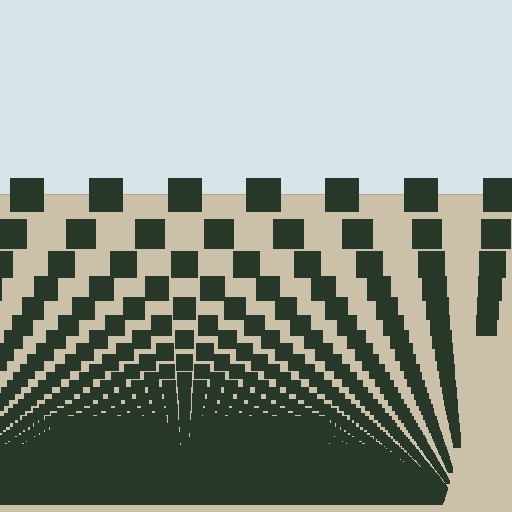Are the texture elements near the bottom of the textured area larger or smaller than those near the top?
Smaller. The gradient is inverted — elements near the bottom are smaller and denser.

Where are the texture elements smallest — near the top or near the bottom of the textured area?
Near the bottom.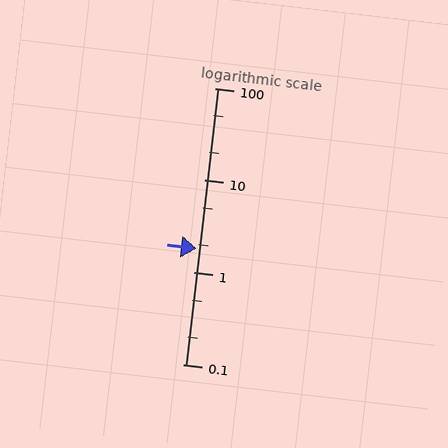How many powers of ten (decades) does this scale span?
The scale spans 3 decades, from 0.1 to 100.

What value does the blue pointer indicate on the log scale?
The pointer indicates approximately 1.8.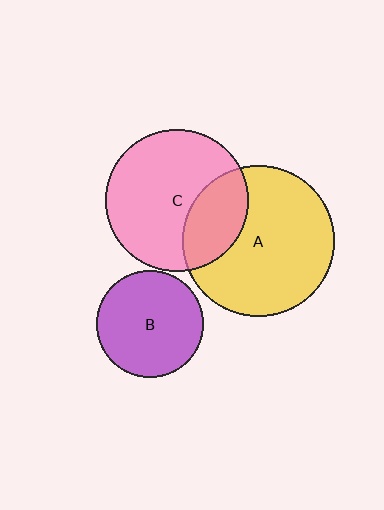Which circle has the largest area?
Circle A (yellow).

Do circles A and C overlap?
Yes.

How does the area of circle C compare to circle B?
Approximately 1.8 times.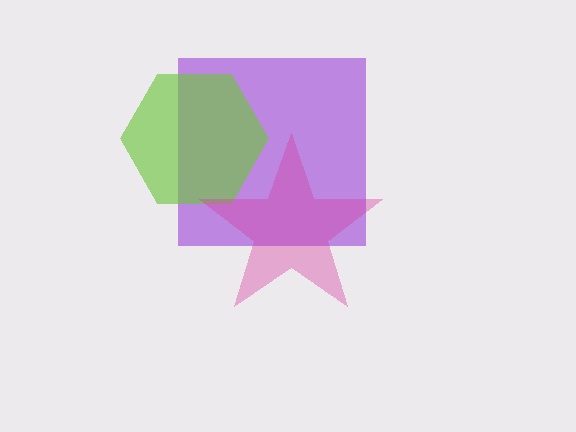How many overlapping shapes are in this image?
There are 3 overlapping shapes in the image.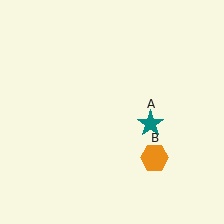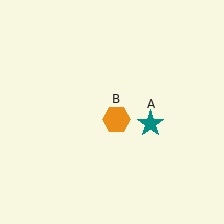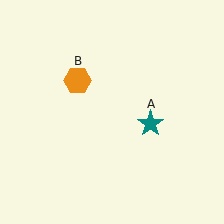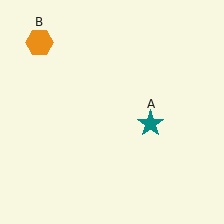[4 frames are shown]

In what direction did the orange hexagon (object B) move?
The orange hexagon (object B) moved up and to the left.